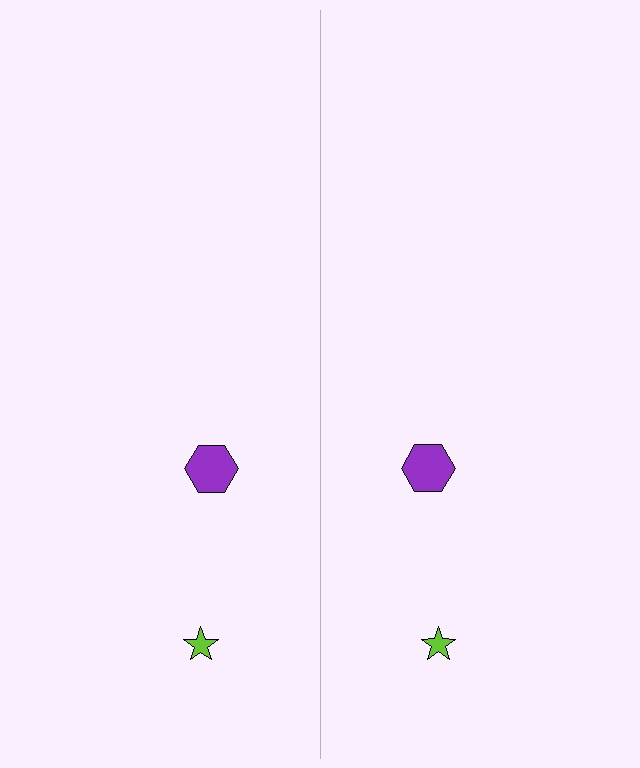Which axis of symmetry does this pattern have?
The pattern has a vertical axis of symmetry running through the center of the image.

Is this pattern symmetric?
Yes, this pattern has bilateral (reflection) symmetry.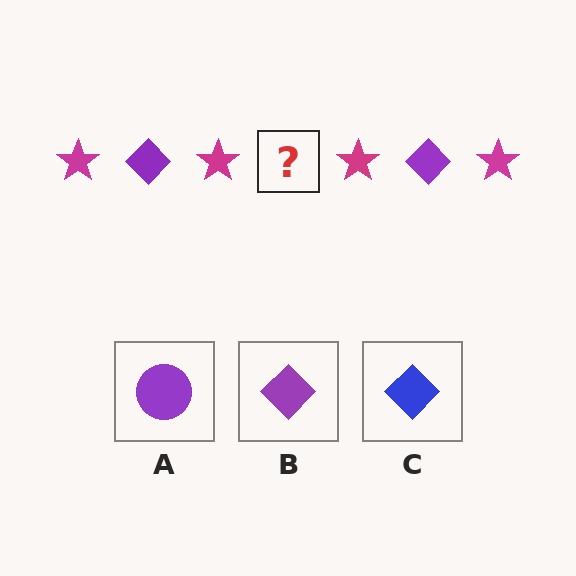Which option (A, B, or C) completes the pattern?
B.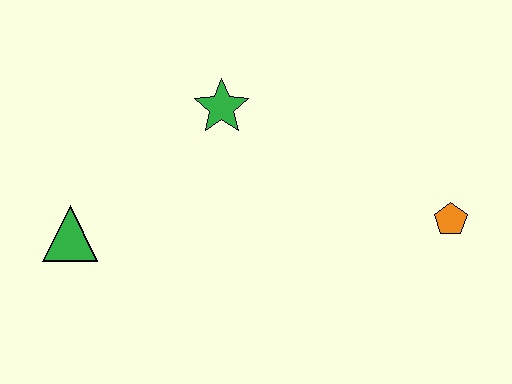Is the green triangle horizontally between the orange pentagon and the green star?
No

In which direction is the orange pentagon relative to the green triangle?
The orange pentagon is to the right of the green triangle.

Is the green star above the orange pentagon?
Yes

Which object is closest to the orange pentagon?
The green star is closest to the orange pentagon.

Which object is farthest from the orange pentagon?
The green triangle is farthest from the orange pentagon.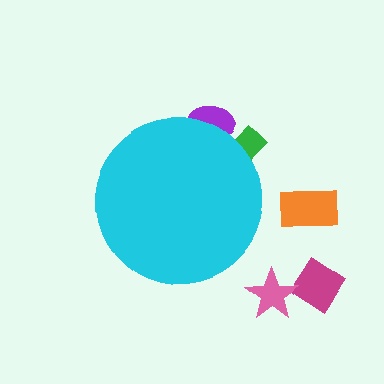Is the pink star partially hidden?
No, the pink star is fully visible.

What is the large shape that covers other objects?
A cyan circle.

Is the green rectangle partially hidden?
Yes, the green rectangle is partially hidden behind the cyan circle.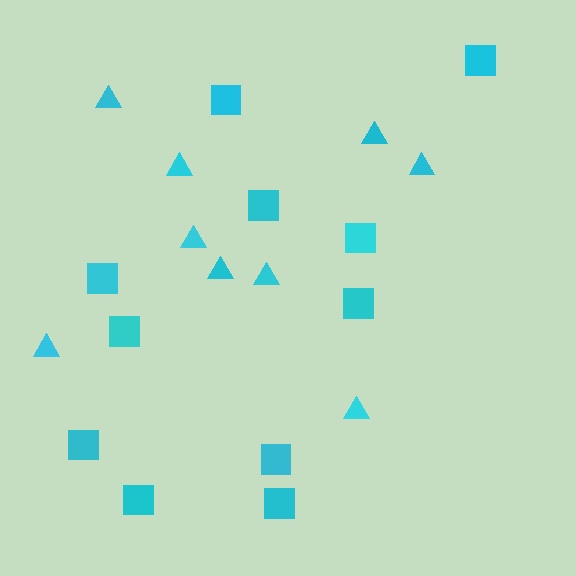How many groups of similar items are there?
There are 2 groups: one group of squares (11) and one group of triangles (9).